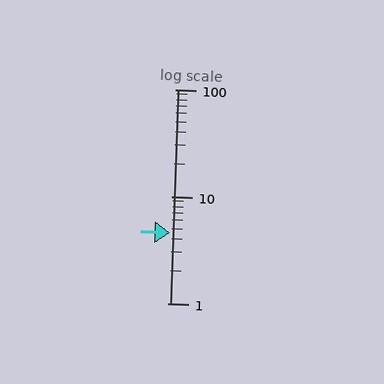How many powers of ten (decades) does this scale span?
The scale spans 2 decades, from 1 to 100.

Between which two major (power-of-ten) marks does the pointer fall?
The pointer is between 1 and 10.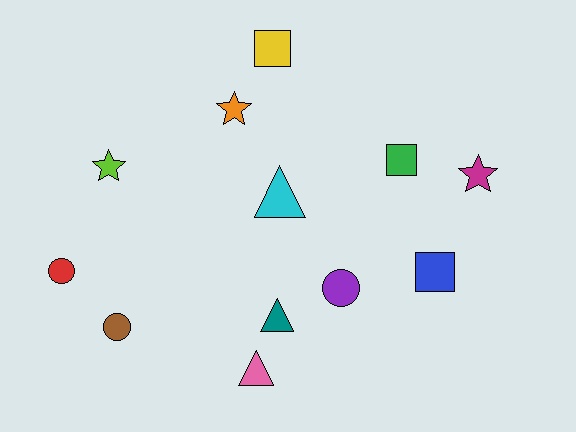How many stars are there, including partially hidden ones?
There are 3 stars.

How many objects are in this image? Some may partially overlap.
There are 12 objects.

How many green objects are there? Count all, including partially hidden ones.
There is 1 green object.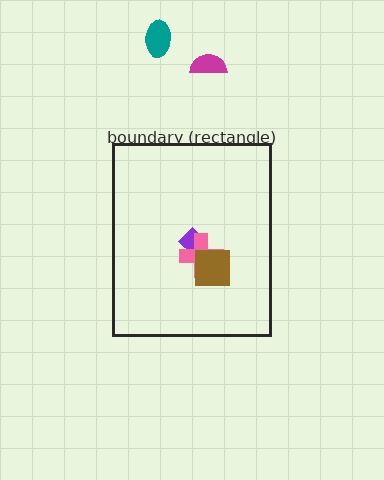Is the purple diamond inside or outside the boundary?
Inside.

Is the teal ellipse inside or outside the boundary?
Outside.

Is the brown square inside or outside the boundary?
Inside.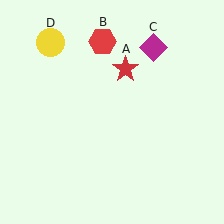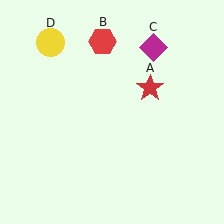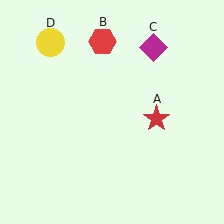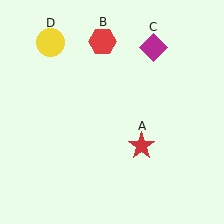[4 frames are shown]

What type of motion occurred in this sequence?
The red star (object A) rotated clockwise around the center of the scene.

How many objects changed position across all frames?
1 object changed position: red star (object A).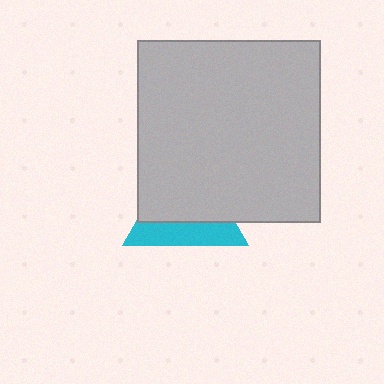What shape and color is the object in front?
The object in front is a light gray square.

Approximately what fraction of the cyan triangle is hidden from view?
Roughly 64% of the cyan triangle is hidden behind the light gray square.